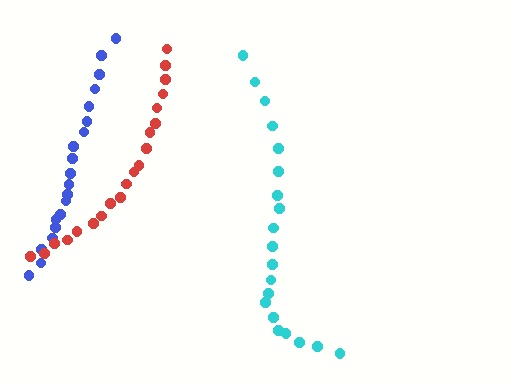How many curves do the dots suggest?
There are 3 distinct paths.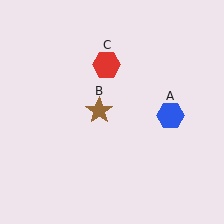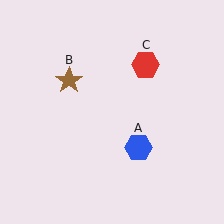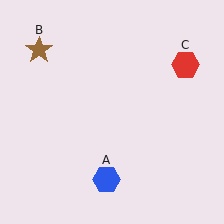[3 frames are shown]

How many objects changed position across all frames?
3 objects changed position: blue hexagon (object A), brown star (object B), red hexagon (object C).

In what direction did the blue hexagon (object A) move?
The blue hexagon (object A) moved down and to the left.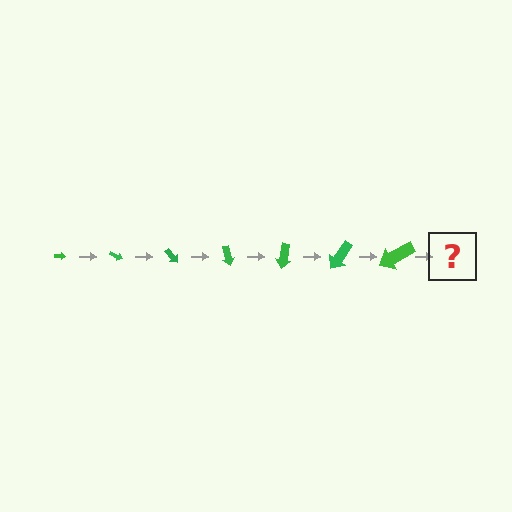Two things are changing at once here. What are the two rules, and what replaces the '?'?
The two rules are that the arrow grows larger each step and it rotates 25 degrees each step. The '?' should be an arrow, larger than the previous one and rotated 175 degrees from the start.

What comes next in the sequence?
The next element should be an arrow, larger than the previous one and rotated 175 degrees from the start.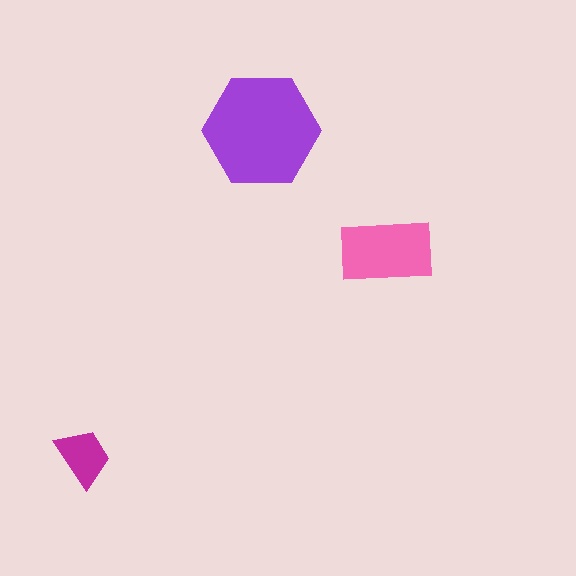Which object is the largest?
The purple hexagon.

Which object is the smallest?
The magenta trapezoid.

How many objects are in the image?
There are 3 objects in the image.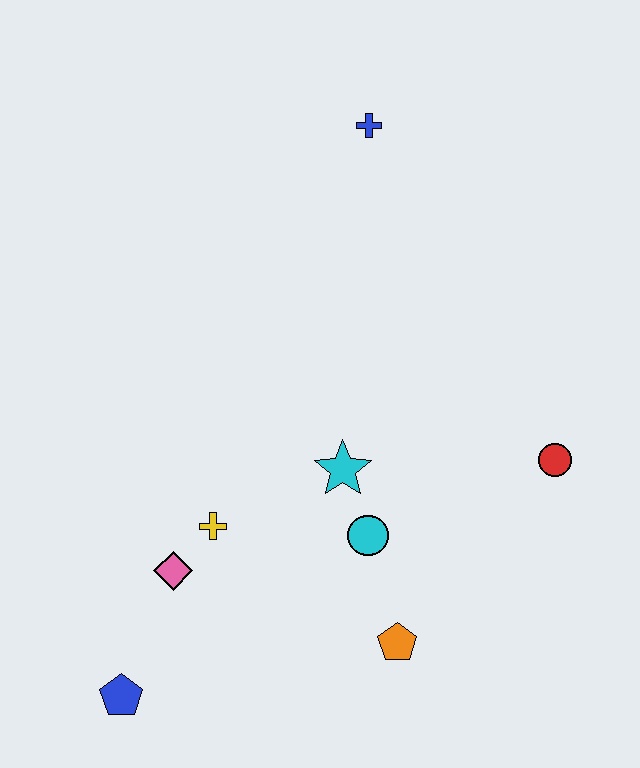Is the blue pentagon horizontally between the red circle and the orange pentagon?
No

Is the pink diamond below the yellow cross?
Yes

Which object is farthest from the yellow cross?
The blue cross is farthest from the yellow cross.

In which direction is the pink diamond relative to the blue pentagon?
The pink diamond is above the blue pentagon.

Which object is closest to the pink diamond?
The yellow cross is closest to the pink diamond.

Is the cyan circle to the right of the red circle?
No